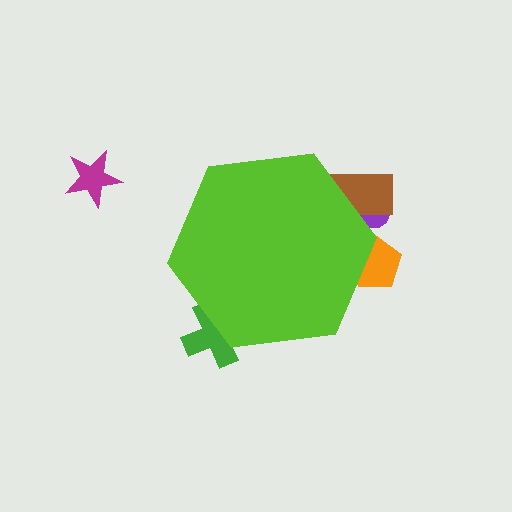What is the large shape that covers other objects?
A lime hexagon.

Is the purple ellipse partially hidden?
Yes, the purple ellipse is partially hidden behind the lime hexagon.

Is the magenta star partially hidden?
No, the magenta star is fully visible.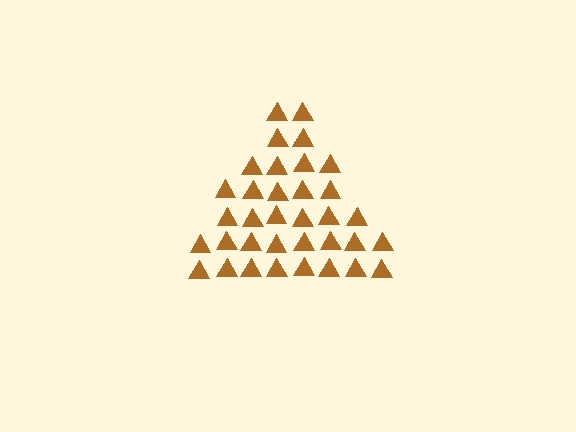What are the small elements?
The small elements are triangles.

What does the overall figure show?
The overall figure shows a triangle.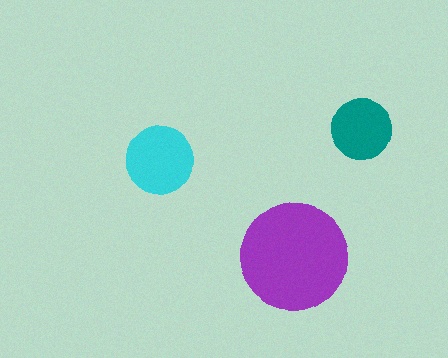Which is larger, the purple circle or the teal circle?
The purple one.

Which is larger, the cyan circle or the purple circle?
The purple one.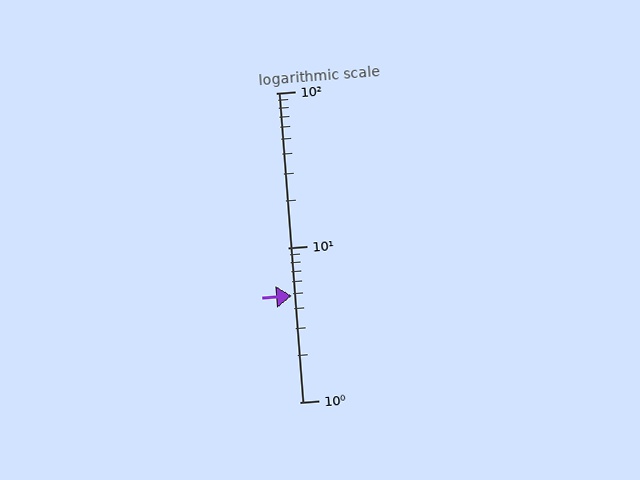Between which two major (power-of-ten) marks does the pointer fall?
The pointer is between 1 and 10.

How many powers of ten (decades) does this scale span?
The scale spans 2 decades, from 1 to 100.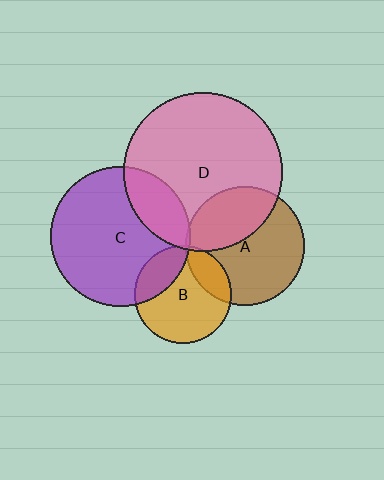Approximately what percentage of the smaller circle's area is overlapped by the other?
Approximately 20%.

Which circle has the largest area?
Circle D (pink).